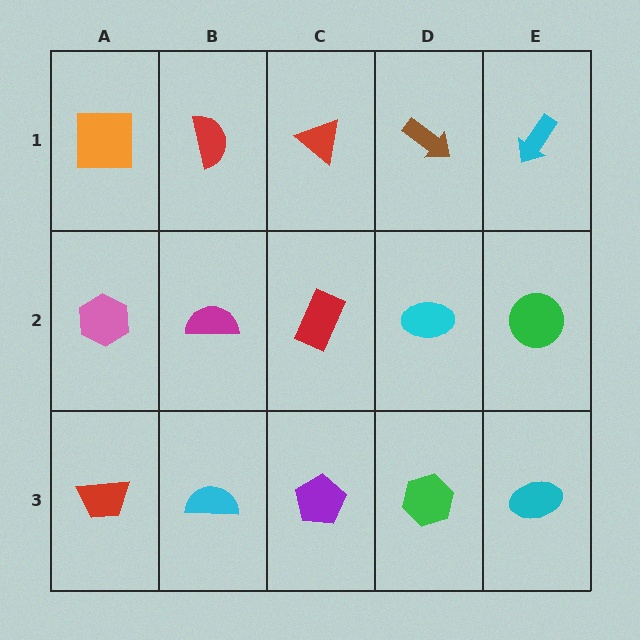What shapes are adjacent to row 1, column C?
A red rectangle (row 2, column C), a red semicircle (row 1, column B), a brown arrow (row 1, column D).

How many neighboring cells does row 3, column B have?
3.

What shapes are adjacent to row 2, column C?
A red triangle (row 1, column C), a purple pentagon (row 3, column C), a magenta semicircle (row 2, column B), a cyan ellipse (row 2, column D).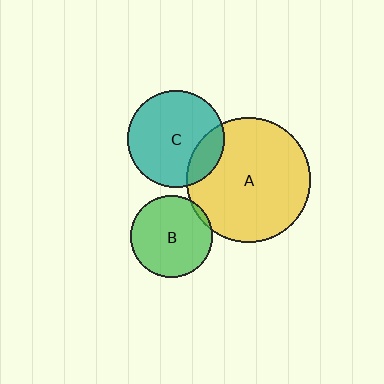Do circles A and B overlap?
Yes.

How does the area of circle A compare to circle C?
Approximately 1.6 times.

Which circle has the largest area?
Circle A (yellow).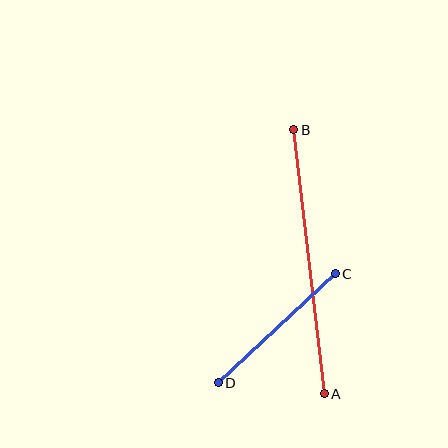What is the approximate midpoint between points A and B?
The midpoint is at approximately (309, 262) pixels.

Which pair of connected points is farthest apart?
Points A and B are farthest apart.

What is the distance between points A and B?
The distance is approximately 266 pixels.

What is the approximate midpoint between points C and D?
The midpoint is at approximately (277, 328) pixels.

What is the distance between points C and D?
The distance is approximately 160 pixels.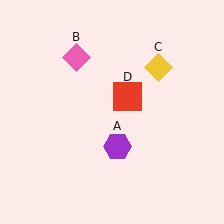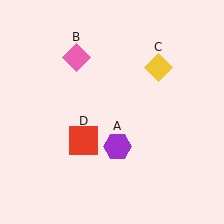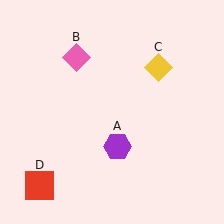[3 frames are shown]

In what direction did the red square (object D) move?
The red square (object D) moved down and to the left.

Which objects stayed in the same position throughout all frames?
Purple hexagon (object A) and pink diamond (object B) and yellow diamond (object C) remained stationary.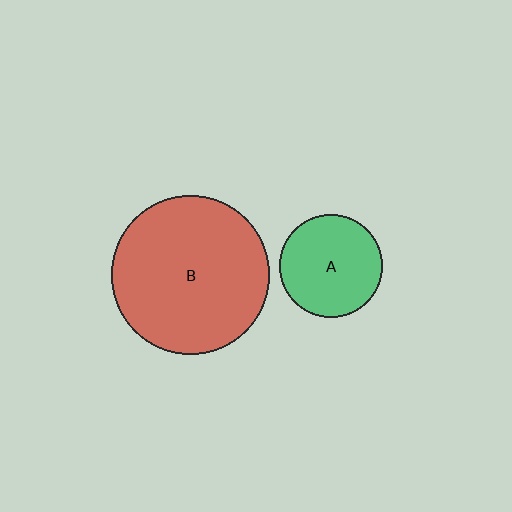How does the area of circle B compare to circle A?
Approximately 2.4 times.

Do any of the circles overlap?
No, none of the circles overlap.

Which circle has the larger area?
Circle B (red).